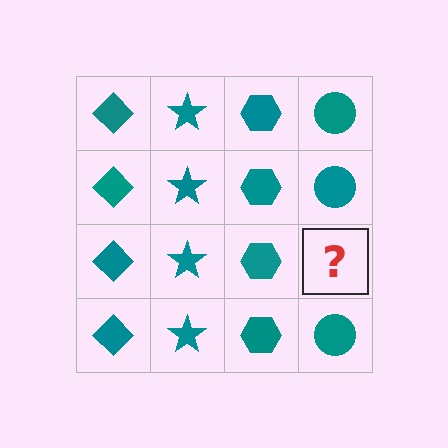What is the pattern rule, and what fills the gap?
The rule is that each column has a consistent shape. The gap should be filled with a teal circle.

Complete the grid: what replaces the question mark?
The question mark should be replaced with a teal circle.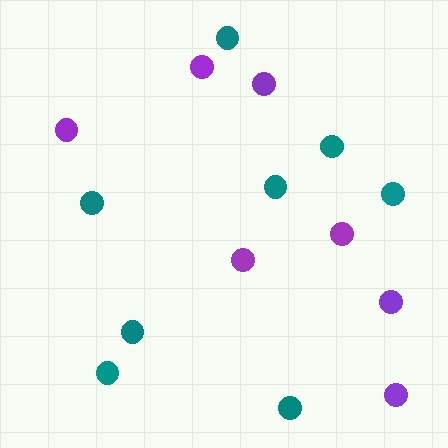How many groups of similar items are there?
There are 2 groups: one group of purple circles (7) and one group of teal circles (8).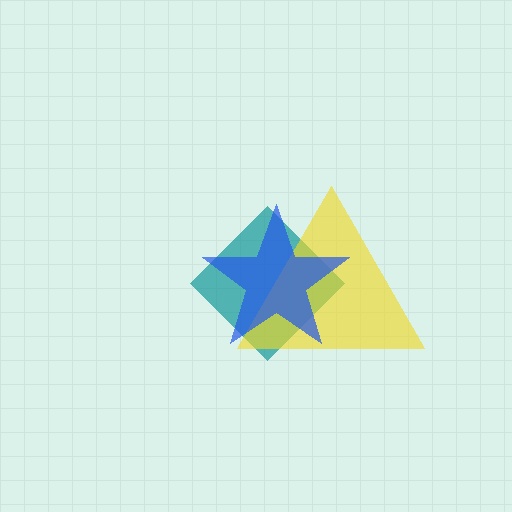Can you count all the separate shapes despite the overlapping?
Yes, there are 3 separate shapes.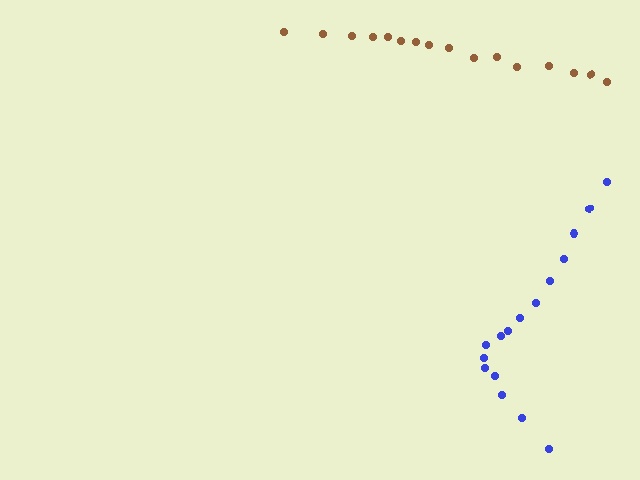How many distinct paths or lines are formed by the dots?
There are 2 distinct paths.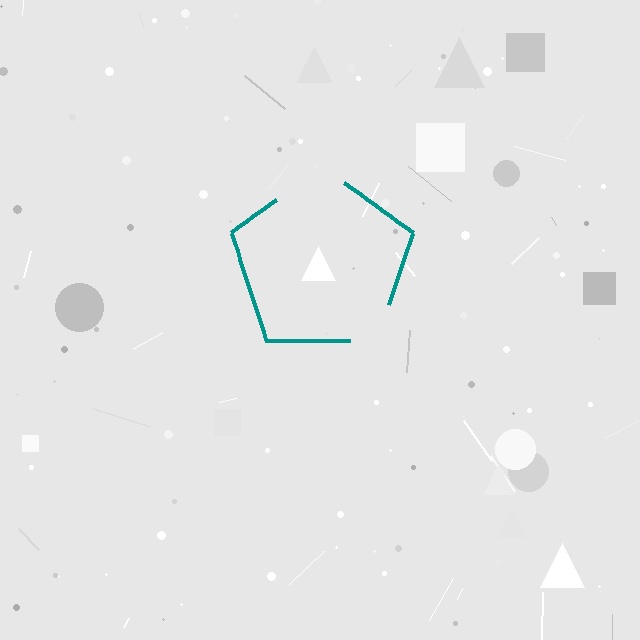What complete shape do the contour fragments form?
The contour fragments form a pentagon.